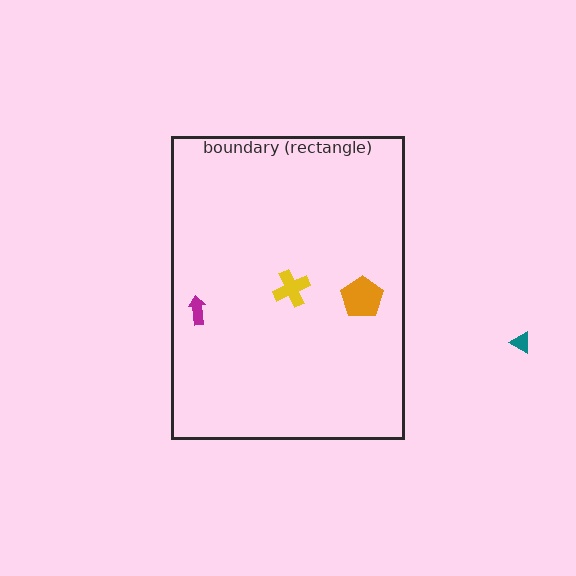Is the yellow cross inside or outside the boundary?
Inside.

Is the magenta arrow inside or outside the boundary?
Inside.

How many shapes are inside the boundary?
3 inside, 1 outside.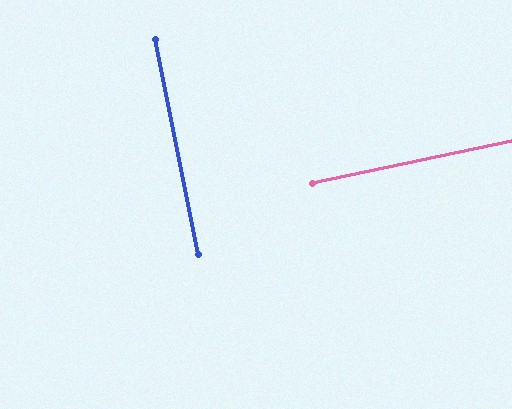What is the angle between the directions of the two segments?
Approximately 90 degrees.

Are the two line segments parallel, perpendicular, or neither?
Perpendicular — they meet at approximately 90°.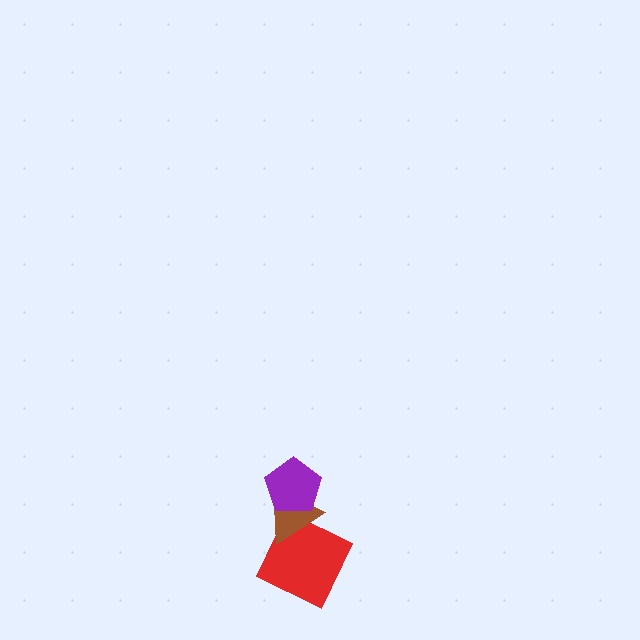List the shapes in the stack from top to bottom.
From top to bottom: the purple pentagon, the brown triangle, the red square.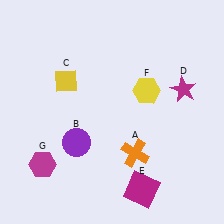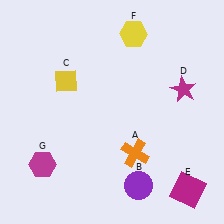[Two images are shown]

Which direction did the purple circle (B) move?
The purple circle (B) moved right.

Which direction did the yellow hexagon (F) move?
The yellow hexagon (F) moved up.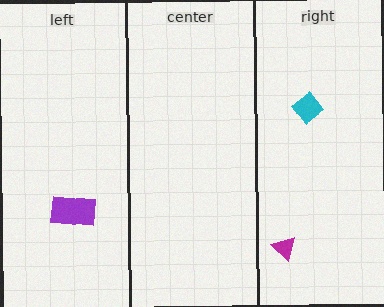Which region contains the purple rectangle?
The left region.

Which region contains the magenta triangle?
The right region.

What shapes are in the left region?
The purple rectangle.